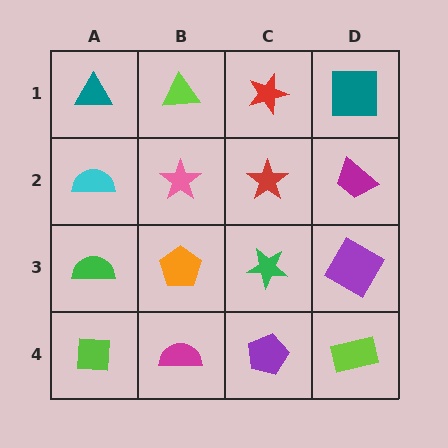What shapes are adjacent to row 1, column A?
A cyan semicircle (row 2, column A), a lime triangle (row 1, column B).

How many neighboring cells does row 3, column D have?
3.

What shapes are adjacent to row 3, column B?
A pink star (row 2, column B), a magenta semicircle (row 4, column B), a green semicircle (row 3, column A), a green star (row 3, column C).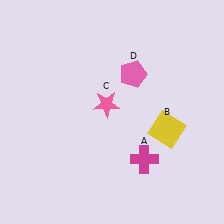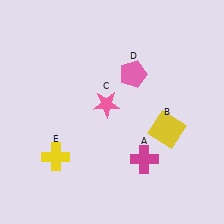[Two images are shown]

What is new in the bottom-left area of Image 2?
A yellow cross (E) was added in the bottom-left area of Image 2.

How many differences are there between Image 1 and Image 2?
There is 1 difference between the two images.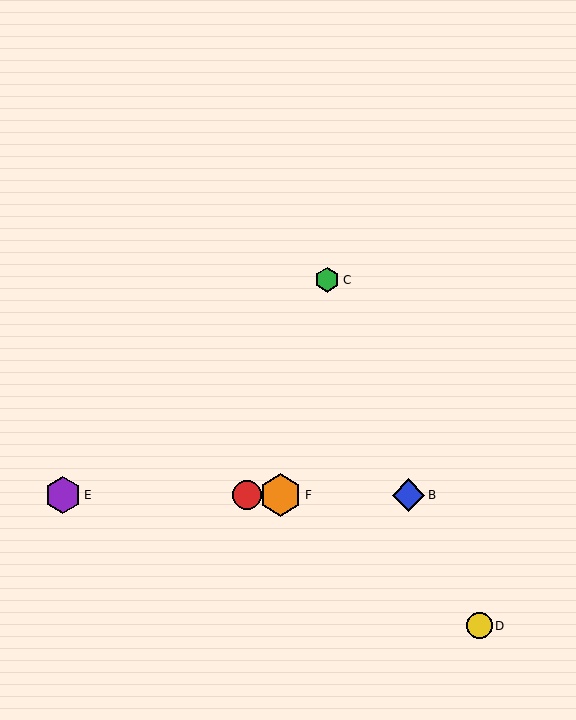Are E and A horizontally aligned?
Yes, both are at y≈495.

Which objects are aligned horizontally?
Objects A, B, E, F are aligned horizontally.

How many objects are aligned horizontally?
4 objects (A, B, E, F) are aligned horizontally.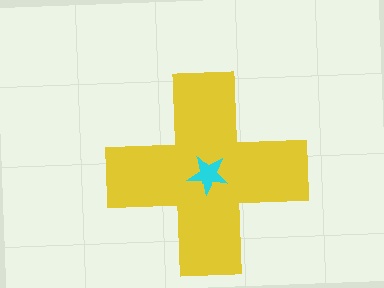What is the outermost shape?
The yellow cross.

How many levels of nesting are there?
2.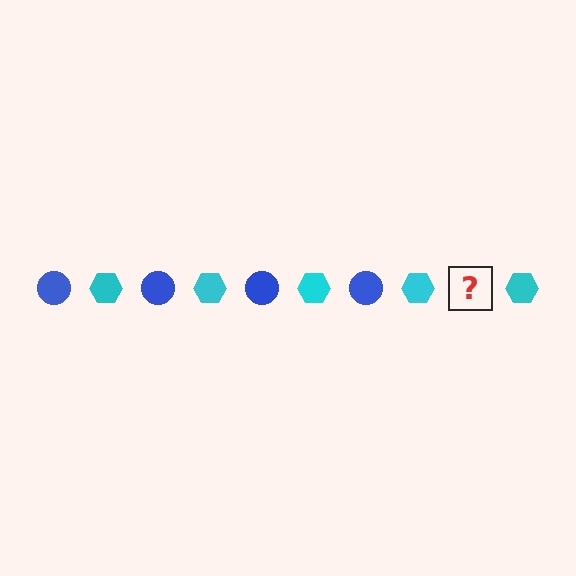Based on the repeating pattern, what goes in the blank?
The blank should be a blue circle.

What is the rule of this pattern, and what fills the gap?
The rule is that the pattern alternates between blue circle and cyan hexagon. The gap should be filled with a blue circle.